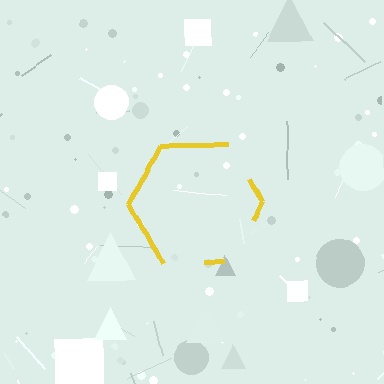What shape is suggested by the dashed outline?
The dashed outline suggests a hexagon.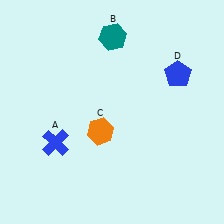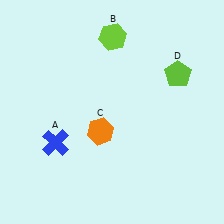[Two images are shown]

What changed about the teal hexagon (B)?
In Image 1, B is teal. In Image 2, it changed to lime.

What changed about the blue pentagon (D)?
In Image 1, D is blue. In Image 2, it changed to lime.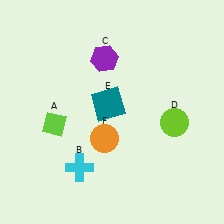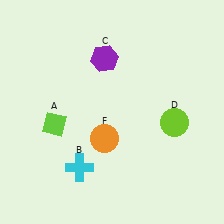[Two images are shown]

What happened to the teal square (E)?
The teal square (E) was removed in Image 2. It was in the top-left area of Image 1.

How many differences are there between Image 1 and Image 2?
There is 1 difference between the two images.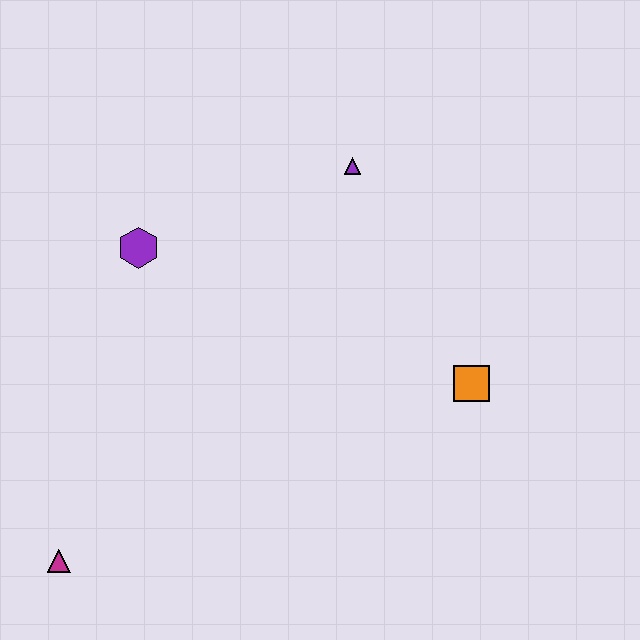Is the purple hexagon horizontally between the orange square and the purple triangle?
No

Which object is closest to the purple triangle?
The purple hexagon is closest to the purple triangle.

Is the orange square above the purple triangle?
No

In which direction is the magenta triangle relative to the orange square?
The magenta triangle is to the left of the orange square.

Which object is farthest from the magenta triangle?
The purple triangle is farthest from the magenta triangle.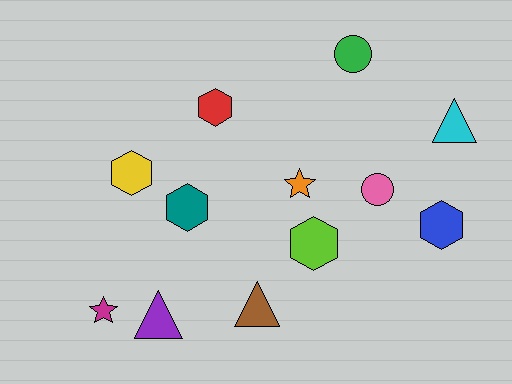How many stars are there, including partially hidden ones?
There are 2 stars.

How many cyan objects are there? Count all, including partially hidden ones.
There is 1 cyan object.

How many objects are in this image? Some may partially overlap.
There are 12 objects.